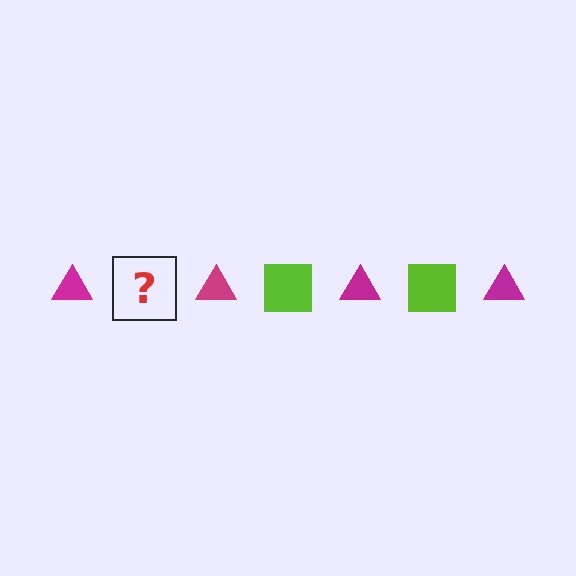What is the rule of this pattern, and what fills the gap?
The rule is that the pattern alternates between magenta triangle and lime square. The gap should be filled with a lime square.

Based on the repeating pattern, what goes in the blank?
The blank should be a lime square.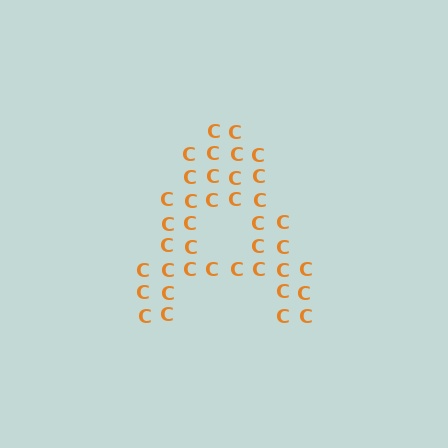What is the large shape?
The large shape is the letter A.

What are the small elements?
The small elements are letter C's.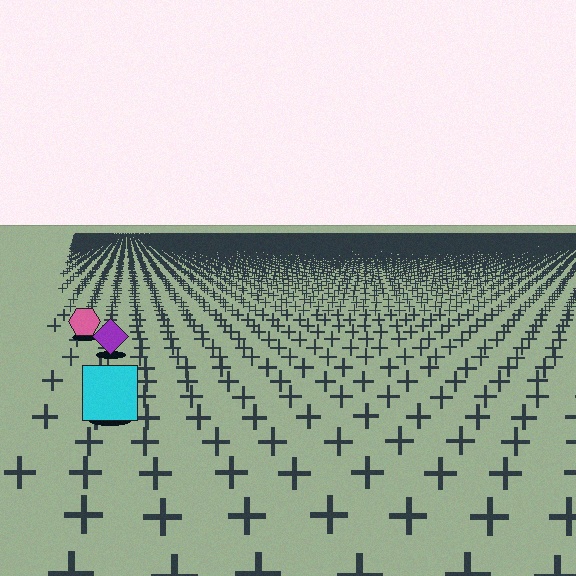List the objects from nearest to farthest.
From nearest to farthest: the cyan square, the purple diamond, the pink hexagon.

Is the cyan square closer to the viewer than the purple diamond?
Yes. The cyan square is closer — you can tell from the texture gradient: the ground texture is coarser near it.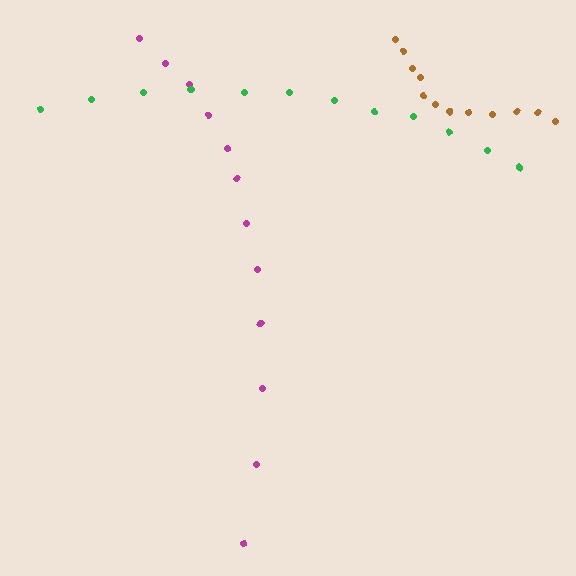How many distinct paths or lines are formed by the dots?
There are 3 distinct paths.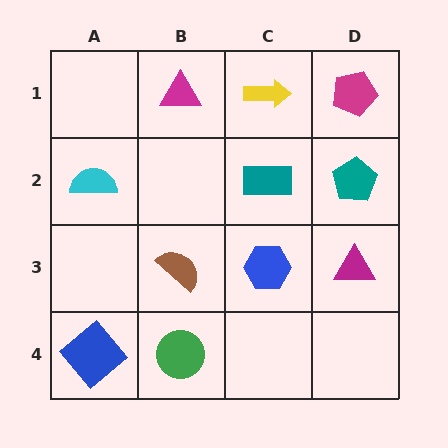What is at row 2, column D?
A teal pentagon.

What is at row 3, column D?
A magenta triangle.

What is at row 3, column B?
A brown semicircle.